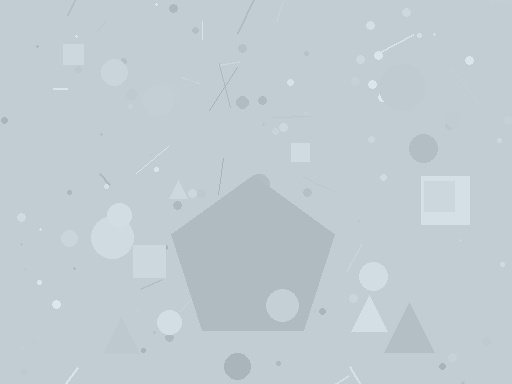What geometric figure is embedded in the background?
A pentagon is embedded in the background.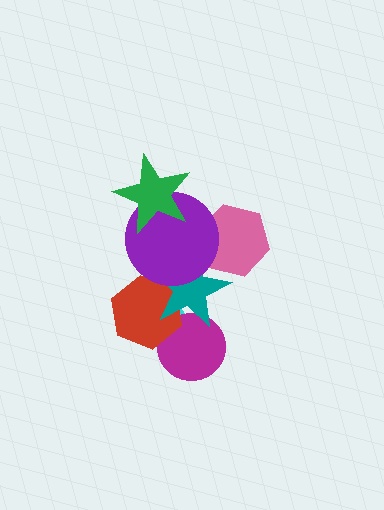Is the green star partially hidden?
No, no other shape covers it.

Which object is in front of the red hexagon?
The teal star is in front of the red hexagon.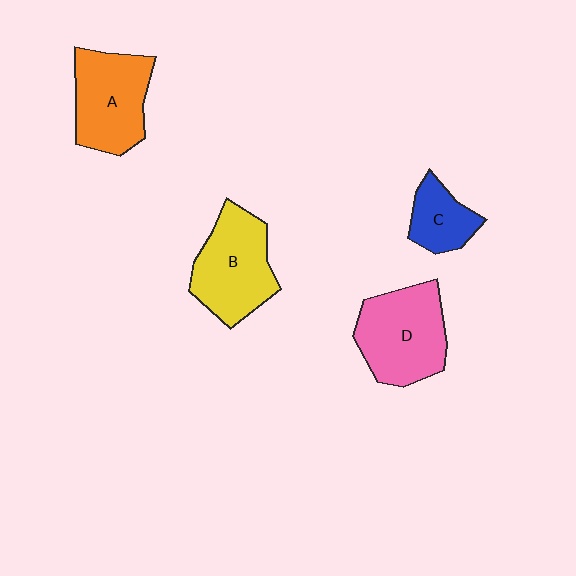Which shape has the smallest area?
Shape C (blue).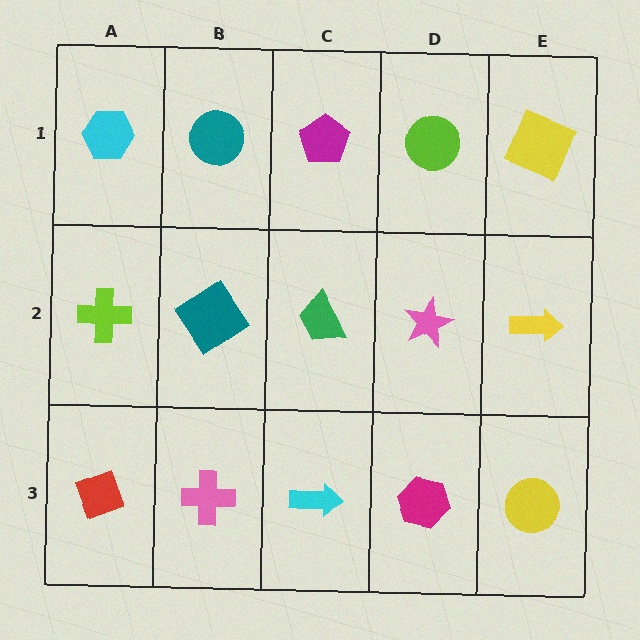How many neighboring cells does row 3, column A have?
2.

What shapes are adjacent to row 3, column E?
A yellow arrow (row 2, column E), a magenta hexagon (row 3, column D).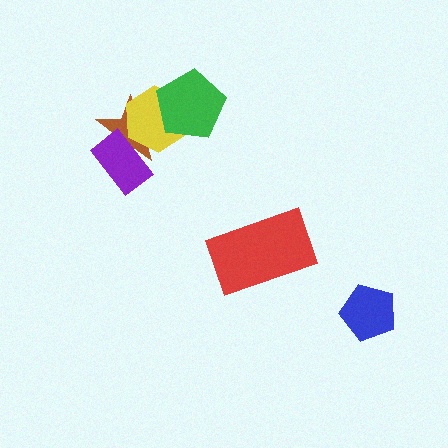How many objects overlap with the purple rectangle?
2 objects overlap with the purple rectangle.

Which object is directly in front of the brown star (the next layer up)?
The yellow hexagon is directly in front of the brown star.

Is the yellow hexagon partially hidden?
Yes, it is partially covered by another shape.